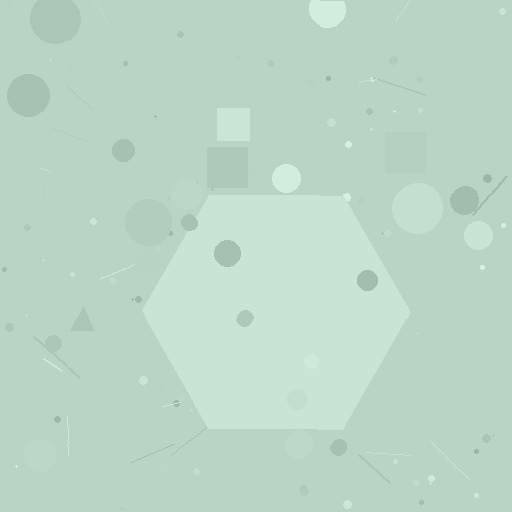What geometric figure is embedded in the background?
A hexagon is embedded in the background.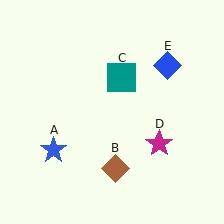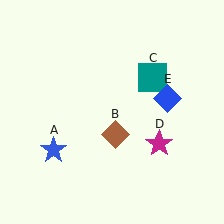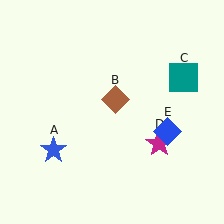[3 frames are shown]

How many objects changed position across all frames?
3 objects changed position: brown diamond (object B), teal square (object C), blue diamond (object E).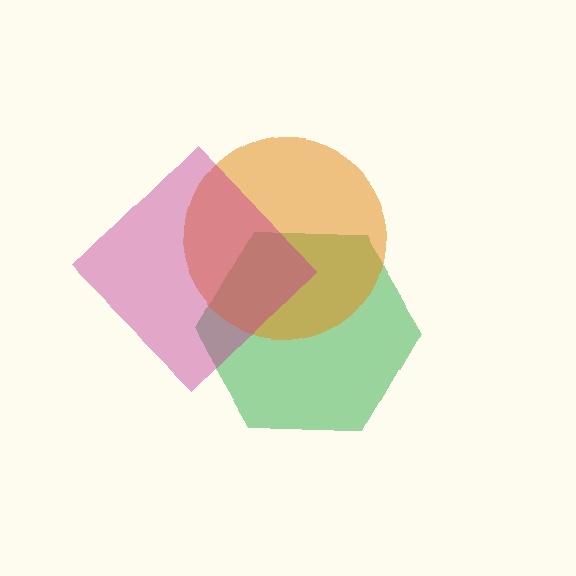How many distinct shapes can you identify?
There are 3 distinct shapes: a green hexagon, an orange circle, a magenta diamond.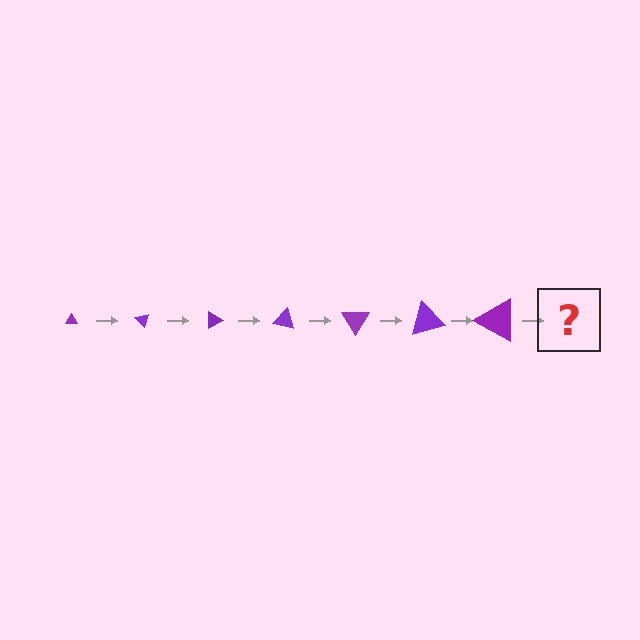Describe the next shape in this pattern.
It should be a triangle, larger than the previous one and rotated 315 degrees from the start.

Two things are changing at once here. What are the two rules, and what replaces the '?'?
The two rules are that the triangle grows larger each step and it rotates 45 degrees each step. The '?' should be a triangle, larger than the previous one and rotated 315 degrees from the start.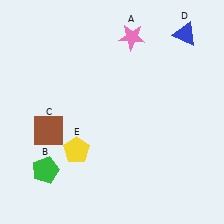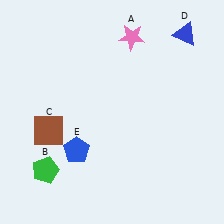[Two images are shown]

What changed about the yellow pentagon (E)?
In Image 1, E is yellow. In Image 2, it changed to blue.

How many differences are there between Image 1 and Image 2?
There is 1 difference between the two images.